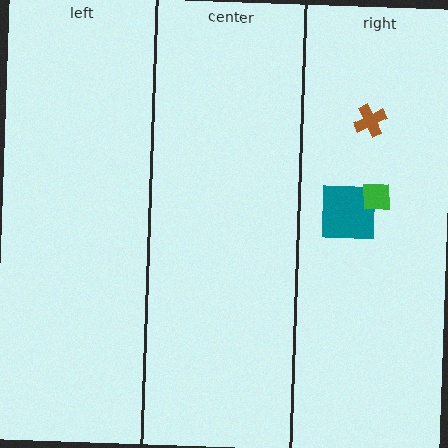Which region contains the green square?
The right region.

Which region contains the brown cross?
The right region.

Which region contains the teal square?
The right region.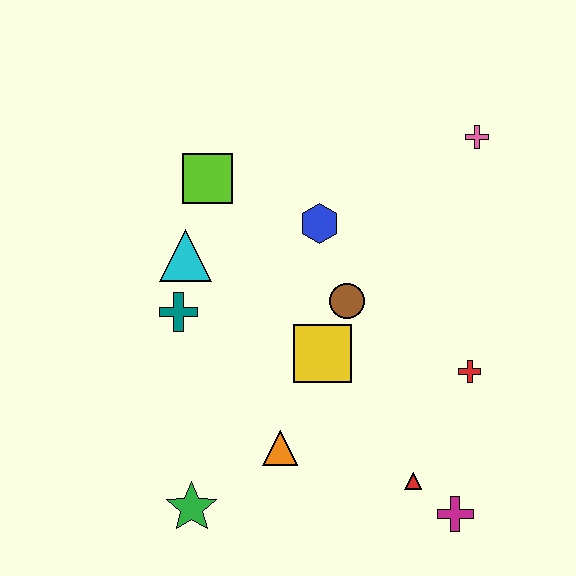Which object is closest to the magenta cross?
The red triangle is closest to the magenta cross.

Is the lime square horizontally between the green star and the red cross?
Yes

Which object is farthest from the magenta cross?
The lime square is farthest from the magenta cross.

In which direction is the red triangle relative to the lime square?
The red triangle is below the lime square.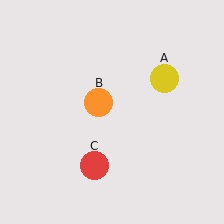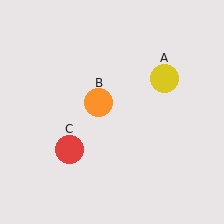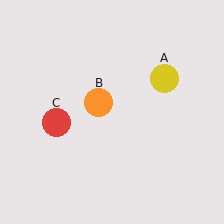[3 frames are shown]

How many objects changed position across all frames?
1 object changed position: red circle (object C).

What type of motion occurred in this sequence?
The red circle (object C) rotated clockwise around the center of the scene.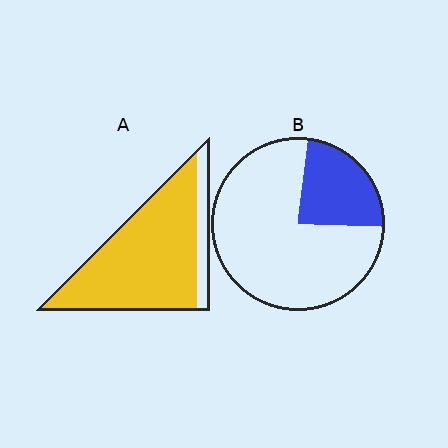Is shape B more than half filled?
No.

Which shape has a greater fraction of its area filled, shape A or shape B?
Shape A.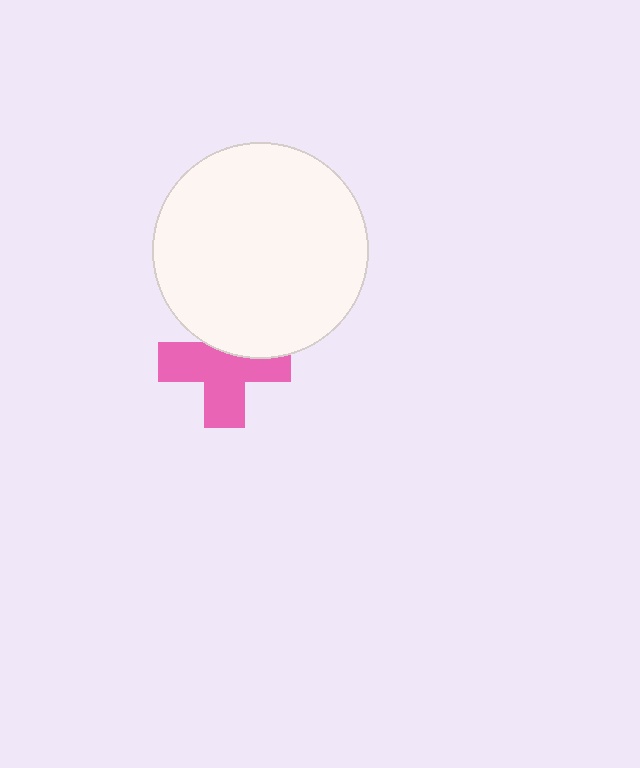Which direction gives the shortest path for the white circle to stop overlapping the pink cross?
Moving up gives the shortest separation.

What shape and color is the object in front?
The object in front is a white circle.